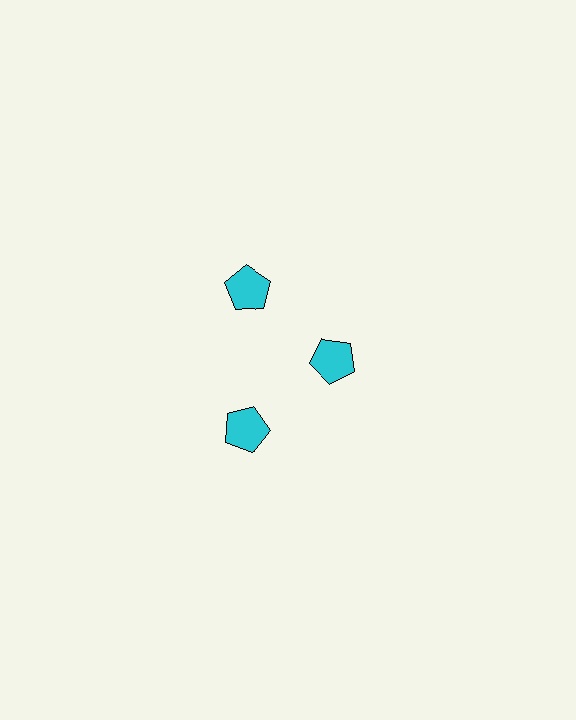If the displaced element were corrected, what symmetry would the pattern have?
It would have 3-fold rotational symmetry — the pattern would map onto itself every 120 degrees.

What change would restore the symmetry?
The symmetry would be restored by moving it outward, back onto the ring so that all 3 pentagons sit at equal angles and equal distance from the center.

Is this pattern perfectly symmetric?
No. The 3 cyan pentagons are arranged in a ring, but one element near the 3 o'clock position is pulled inward toward the center, breaking the 3-fold rotational symmetry.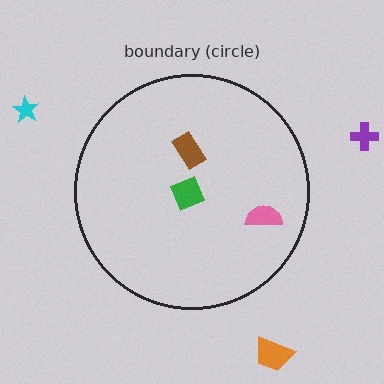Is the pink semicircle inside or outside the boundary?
Inside.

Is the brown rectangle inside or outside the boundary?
Inside.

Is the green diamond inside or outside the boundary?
Inside.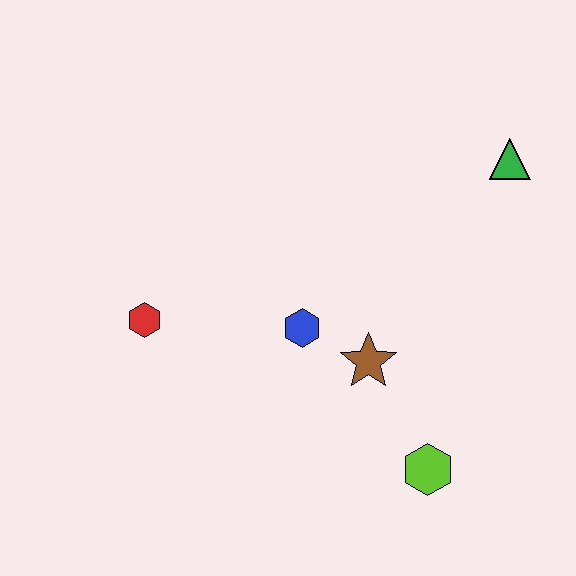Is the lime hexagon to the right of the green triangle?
No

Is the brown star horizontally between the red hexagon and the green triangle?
Yes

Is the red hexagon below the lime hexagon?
No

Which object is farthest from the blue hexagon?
The green triangle is farthest from the blue hexagon.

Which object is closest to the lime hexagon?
The brown star is closest to the lime hexagon.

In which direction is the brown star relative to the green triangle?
The brown star is below the green triangle.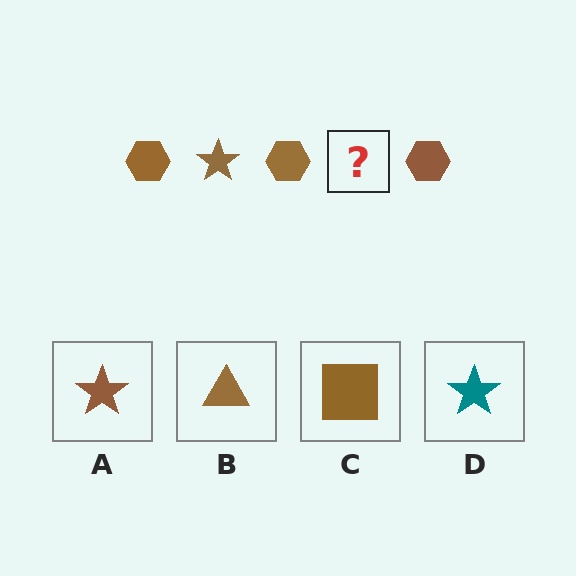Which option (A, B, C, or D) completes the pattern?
A.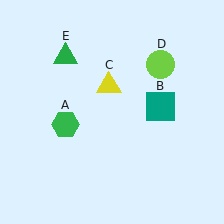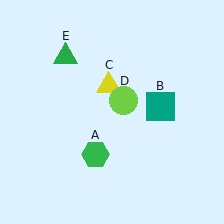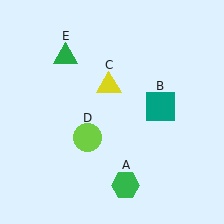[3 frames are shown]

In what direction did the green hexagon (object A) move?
The green hexagon (object A) moved down and to the right.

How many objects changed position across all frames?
2 objects changed position: green hexagon (object A), lime circle (object D).